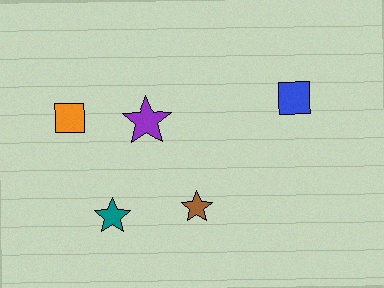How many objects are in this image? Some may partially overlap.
There are 5 objects.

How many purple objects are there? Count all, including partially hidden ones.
There is 1 purple object.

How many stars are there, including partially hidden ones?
There are 3 stars.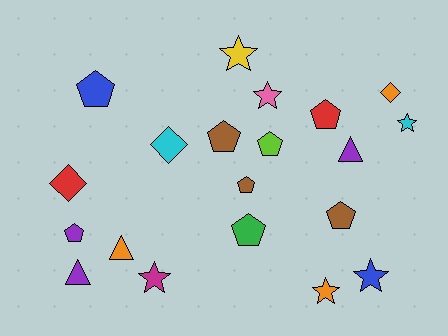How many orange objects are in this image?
There are 3 orange objects.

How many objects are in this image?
There are 20 objects.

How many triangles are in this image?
There are 3 triangles.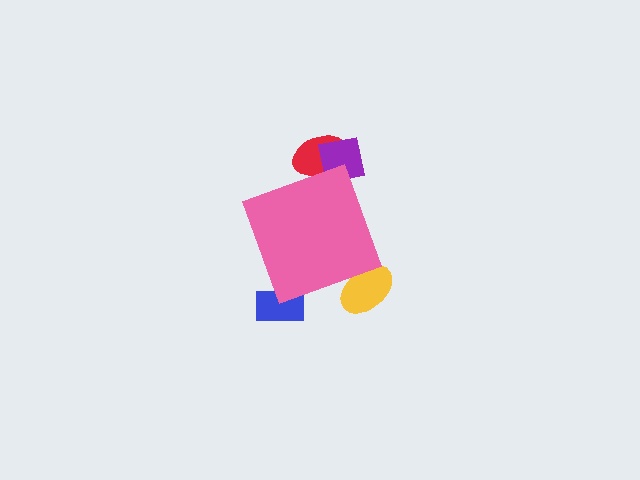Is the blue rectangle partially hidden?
Yes, the blue rectangle is partially hidden behind the pink diamond.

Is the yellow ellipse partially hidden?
Yes, the yellow ellipse is partially hidden behind the pink diamond.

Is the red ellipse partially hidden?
Yes, the red ellipse is partially hidden behind the pink diamond.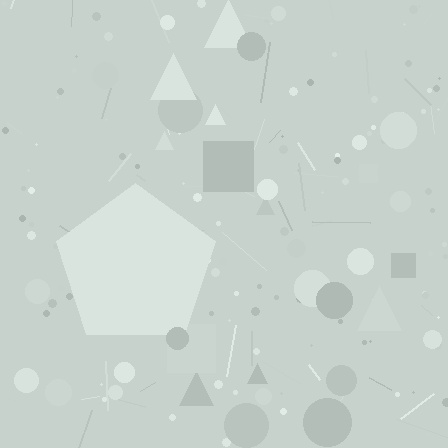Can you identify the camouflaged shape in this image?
The camouflaged shape is a pentagon.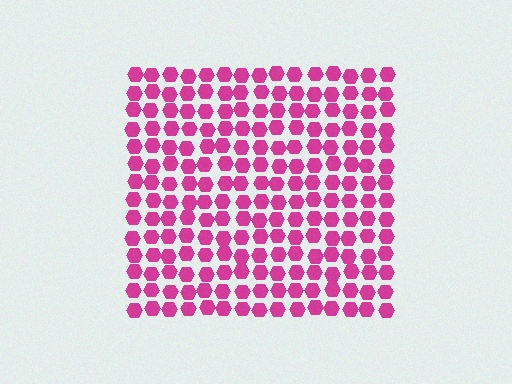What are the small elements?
The small elements are hexagons.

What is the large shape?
The large shape is a square.